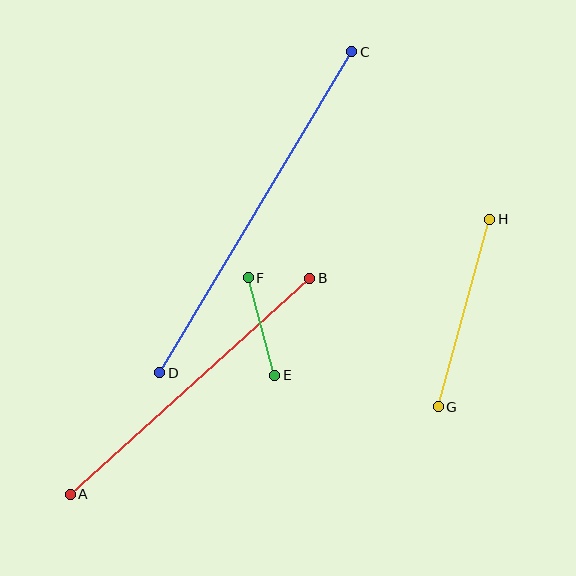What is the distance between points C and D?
The distance is approximately 374 pixels.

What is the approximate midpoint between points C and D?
The midpoint is at approximately (256, 212) pixels.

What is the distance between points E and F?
The distance is approximately 101 pixels.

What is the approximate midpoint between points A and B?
The midpoint is at approximately (190, 386) pixels.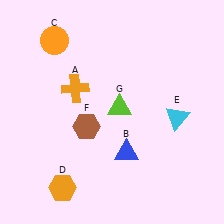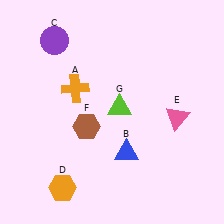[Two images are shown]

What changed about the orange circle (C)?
In Image 1, C is orange. In Image 2, it changed to purple.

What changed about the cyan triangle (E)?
In Image 1, E is cyan. In Image 2, it changed to pink.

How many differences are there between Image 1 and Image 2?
There are 2 differences between the two images.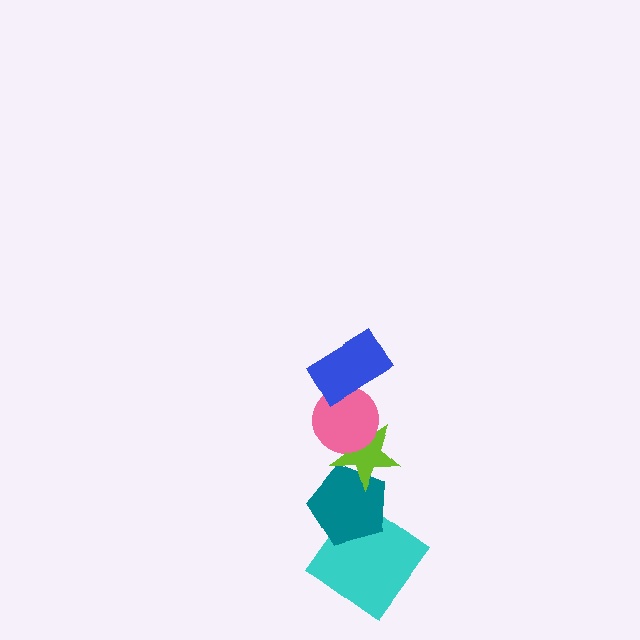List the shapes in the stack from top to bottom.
From top to bottom: the blue rectangle, the pink circle, the lime star, the teal pentagon, the cyan diamond.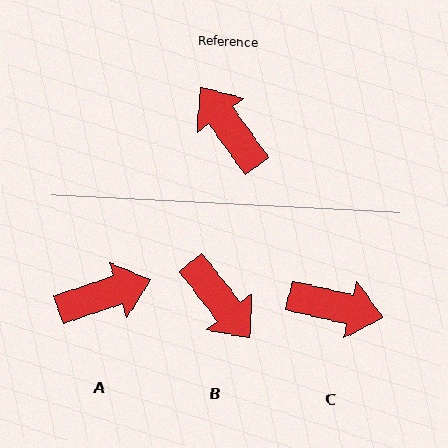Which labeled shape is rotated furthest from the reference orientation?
B, about 178 degrees away.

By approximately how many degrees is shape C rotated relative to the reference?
Approximately 139 degrees clockwise.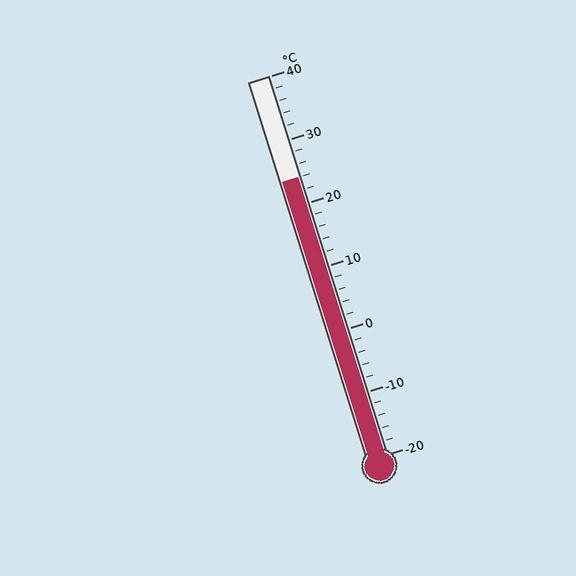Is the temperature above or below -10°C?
The temperature is above -10°C.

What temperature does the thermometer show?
The thermometer shows approximately 24°C.